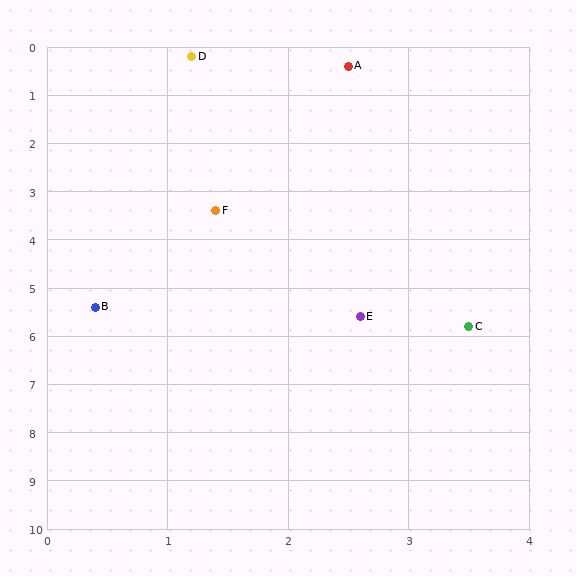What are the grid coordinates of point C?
Point C is at approximately (3.5, 5.8).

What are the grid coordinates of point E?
Point E is at approximately (2.6, 5.6).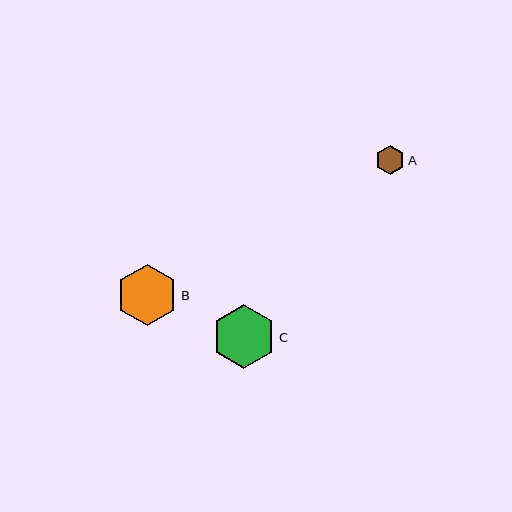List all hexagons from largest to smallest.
From largest to smallest: C, B, A.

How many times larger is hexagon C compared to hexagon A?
Hexagon C is approximately 2.1 times the size of hexagon A.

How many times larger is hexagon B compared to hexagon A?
Hexagon B is approximately 2.1 times the size of hexagon A.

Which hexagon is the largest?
Hexagon C is the largest with a size of approximately 64 pixels.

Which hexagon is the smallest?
Hexagon A is the smallest with a size of approximately 30 pixels.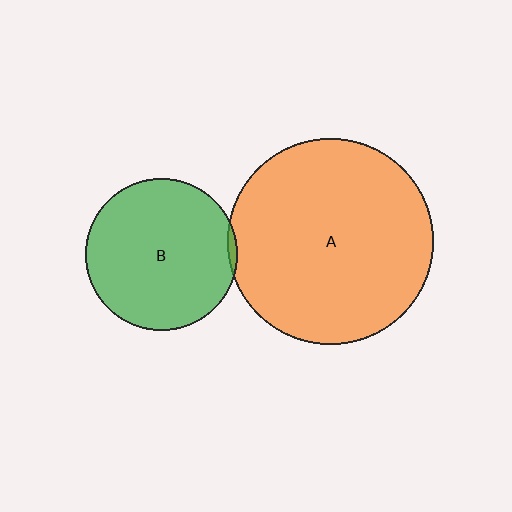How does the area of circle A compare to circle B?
Approximately 1.8 times.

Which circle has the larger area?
Circle A (orange).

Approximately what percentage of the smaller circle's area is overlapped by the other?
Approximately 5%.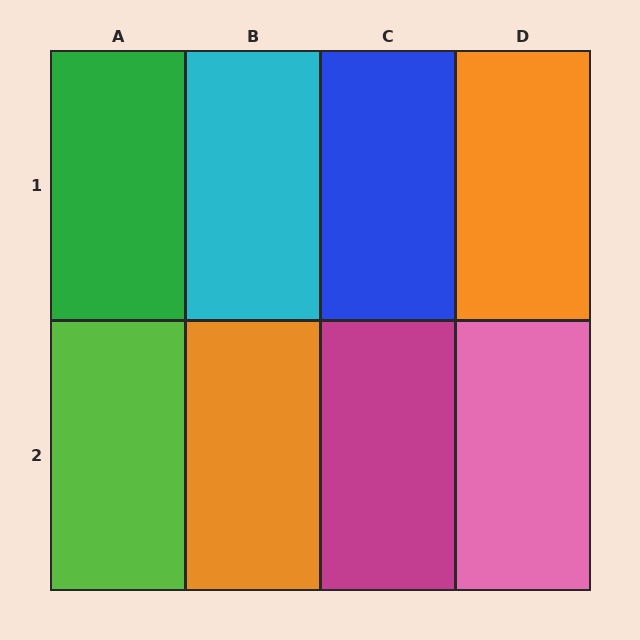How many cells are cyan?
1 cell is cyan.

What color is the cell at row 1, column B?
Cyan.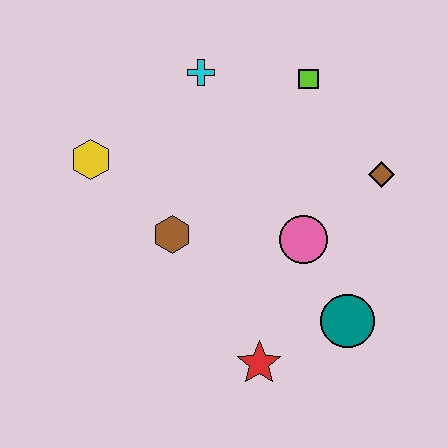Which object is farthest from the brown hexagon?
The brown diamond is farthest from the brown hexagon.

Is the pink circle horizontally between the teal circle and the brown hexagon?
Yes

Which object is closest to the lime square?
The cyan cross is closest to the lime square.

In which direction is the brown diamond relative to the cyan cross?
The brown diamond is to the right of the cyan cross.